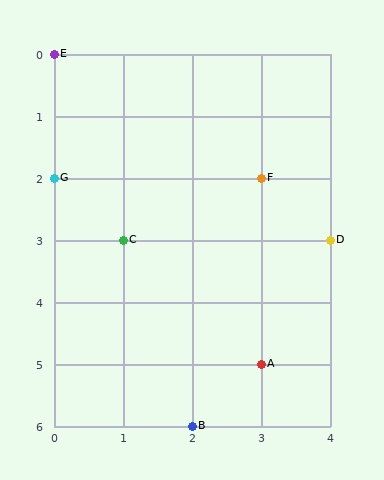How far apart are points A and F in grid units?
Points A and F are 3 rows apart.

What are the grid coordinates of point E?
Point E is at grid coordinates (0, 0).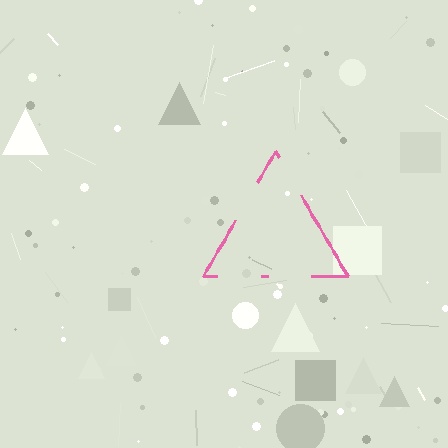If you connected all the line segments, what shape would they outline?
They would outline a triangle.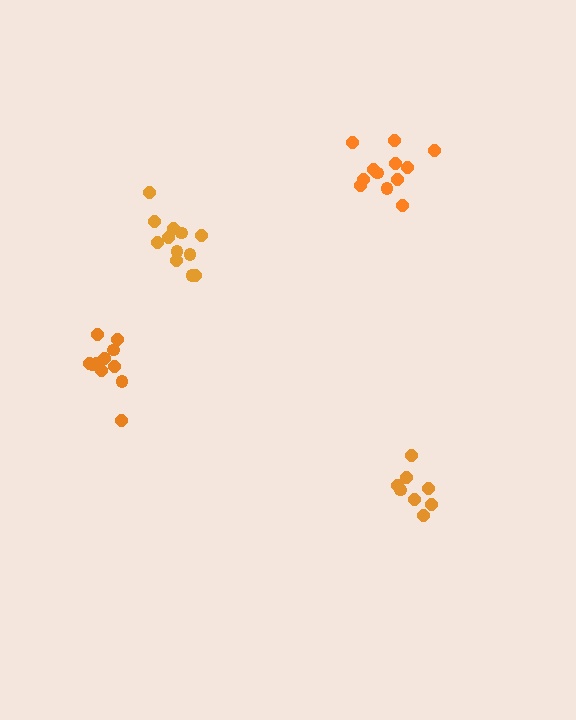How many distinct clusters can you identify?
There are 4 distinct clusters.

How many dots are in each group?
Group 1: 12 dots, Group 2: 11 dots, Group 3: 12 dots, Group 4: 8 dots (43 total).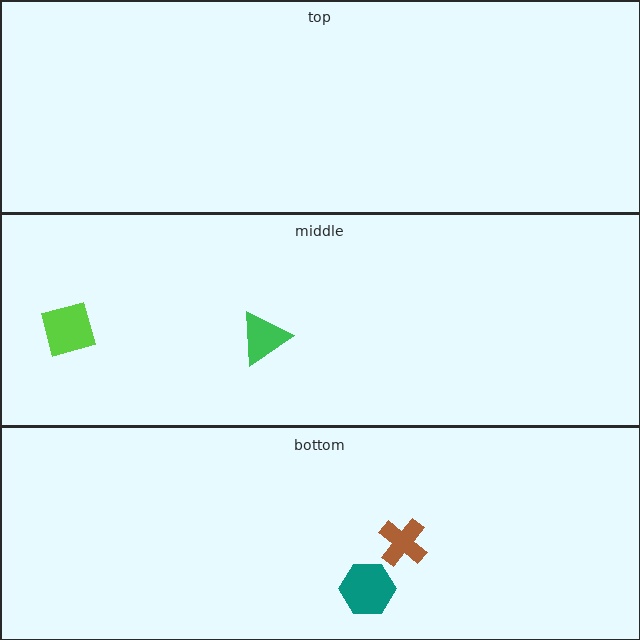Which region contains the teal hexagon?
The bottom region.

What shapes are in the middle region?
The lime square, the green triangle.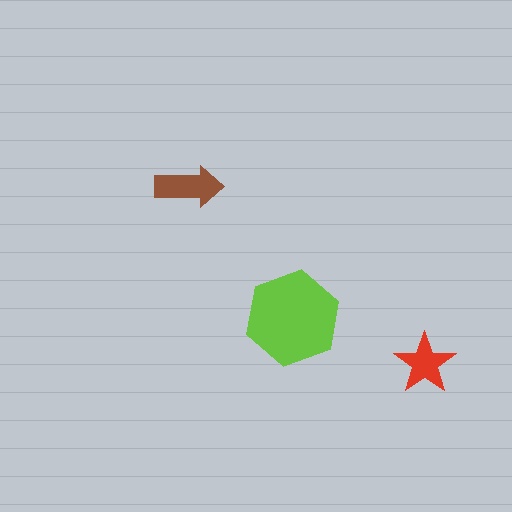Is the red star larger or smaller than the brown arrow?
Smaller.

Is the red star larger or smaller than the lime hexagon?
Smaller.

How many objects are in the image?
There are 3 objects in the image.